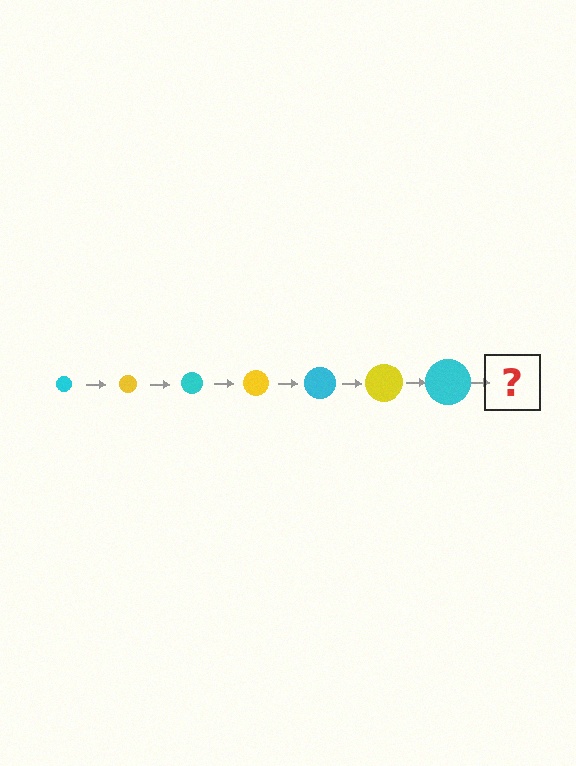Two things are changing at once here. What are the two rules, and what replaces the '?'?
The two rules are that the circle grows larger each step and the color cycles through cyan and yellow. The '?' should be a yellow circle, larger than the previous one.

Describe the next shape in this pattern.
It should be a yellow circle, larger than the previous one.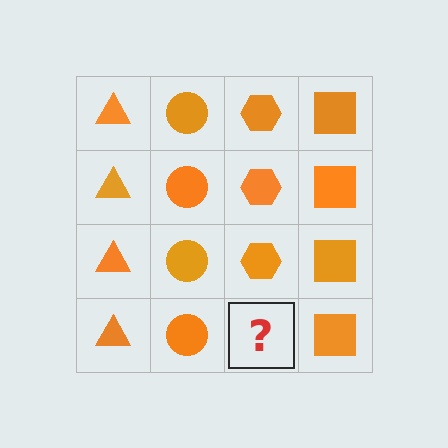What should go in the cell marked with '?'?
The missing cell should contain an orange hexagon.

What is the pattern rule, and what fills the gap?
The rule is that each column has a consistent shape. The gap should be filled with an orange hexagon.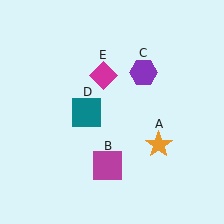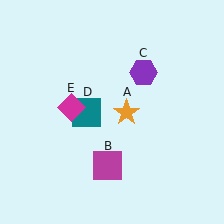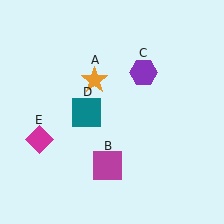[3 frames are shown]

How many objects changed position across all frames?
2 objects changed position: orange star (object A), magenta diamond (object E).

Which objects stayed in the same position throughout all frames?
Magenta square (object B) and purple hexagon (object C) and teal square (object D) remained stationary.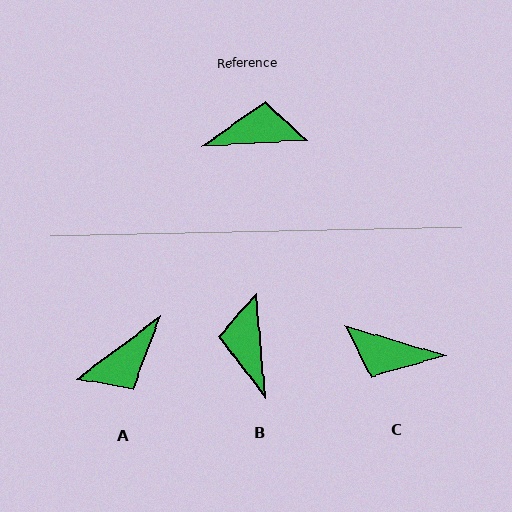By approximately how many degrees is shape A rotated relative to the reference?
Approximately 146 degrees clockwise.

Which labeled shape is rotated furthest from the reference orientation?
C, about 160 degrees away.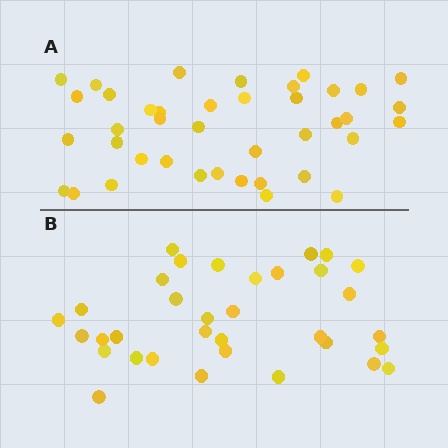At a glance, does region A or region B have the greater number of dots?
Region A (the top region) has more dots.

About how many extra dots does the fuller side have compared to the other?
Region A has about 6 more dots than region B.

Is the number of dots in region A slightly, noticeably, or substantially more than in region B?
Region A has only slightly more — the two regions are fairly close. The ratio is roughly 1.2 to 1.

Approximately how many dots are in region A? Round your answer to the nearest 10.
About 40 dots.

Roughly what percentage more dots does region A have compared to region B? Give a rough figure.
About 20% more.